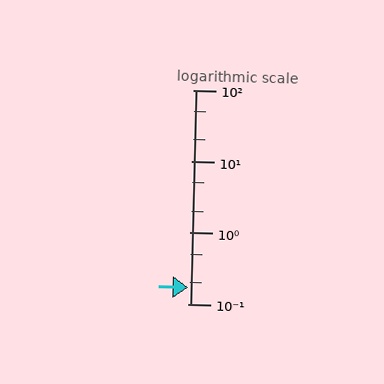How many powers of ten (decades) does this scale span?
The scale spans 3 decades, from 0.1 to 100.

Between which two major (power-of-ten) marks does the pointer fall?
The pointer is between 0.1 and 1.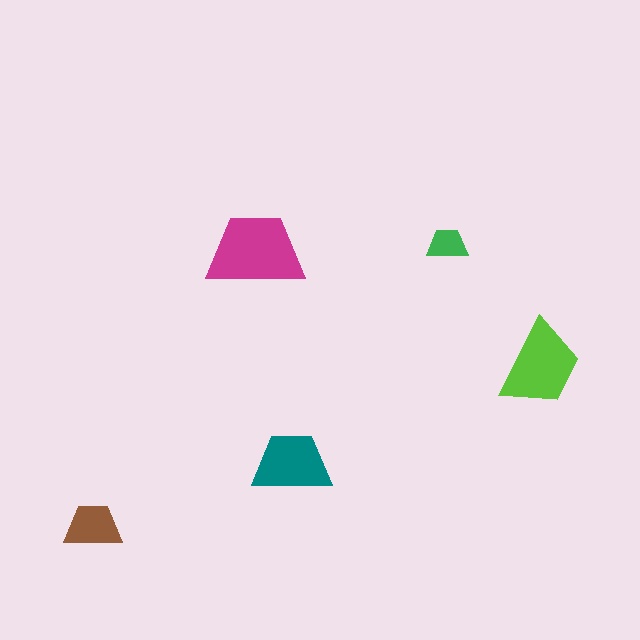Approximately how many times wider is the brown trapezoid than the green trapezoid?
About 1.5 times wider.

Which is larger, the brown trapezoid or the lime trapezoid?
The lime one.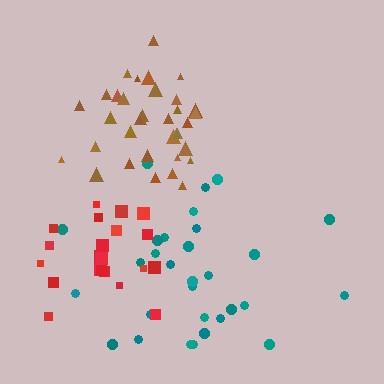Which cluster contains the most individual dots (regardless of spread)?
Brown (35).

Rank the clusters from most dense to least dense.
brown, red, teal.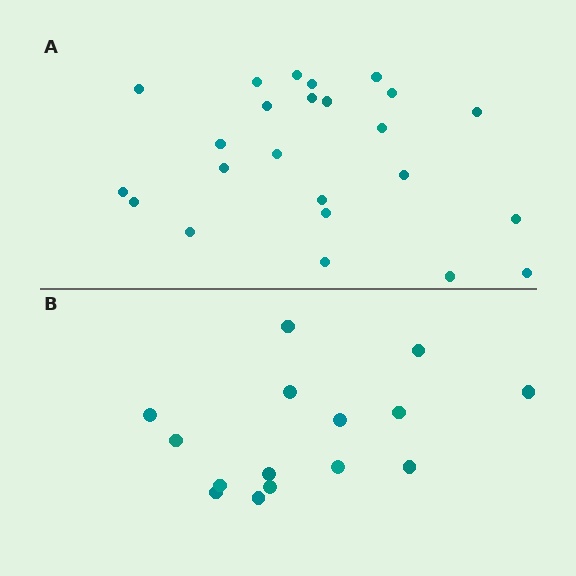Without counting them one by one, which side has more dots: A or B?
Region A (the top region) has more dots.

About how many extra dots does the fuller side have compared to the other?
Region A has roughly 8 or so more dots than region B.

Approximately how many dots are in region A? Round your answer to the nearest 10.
About 20 dots. (The exact count is 24, which rounds to 20.)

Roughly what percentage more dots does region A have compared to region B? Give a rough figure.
About 60% more.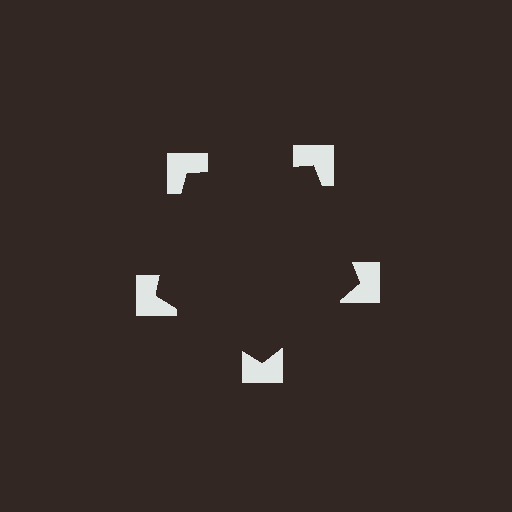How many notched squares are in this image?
There are 5 — one at each vertex of the illusory pentagon.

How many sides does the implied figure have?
5 sides.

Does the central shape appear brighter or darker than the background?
It typically appears slightly darker than the background, even though no actual brightness change is drawn.